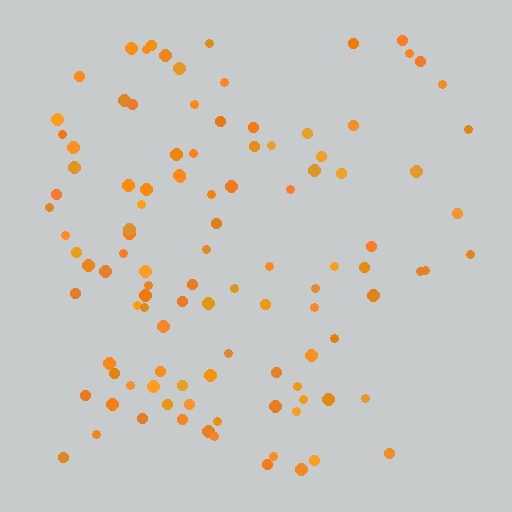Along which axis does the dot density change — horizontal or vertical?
Horizontal.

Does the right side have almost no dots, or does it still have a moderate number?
Still a moderate number, just noticeably fewer than the left.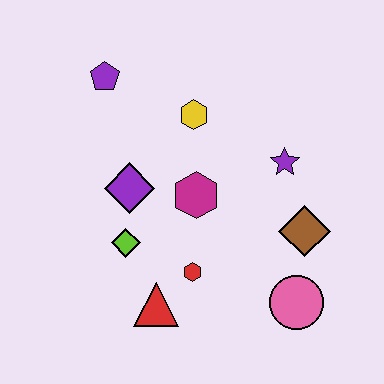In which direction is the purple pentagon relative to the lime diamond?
The purple pentagon is above the lime diamond.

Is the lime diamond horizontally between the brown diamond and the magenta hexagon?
No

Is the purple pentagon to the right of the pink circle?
No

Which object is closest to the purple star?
The brown diamond is closest to the purple star.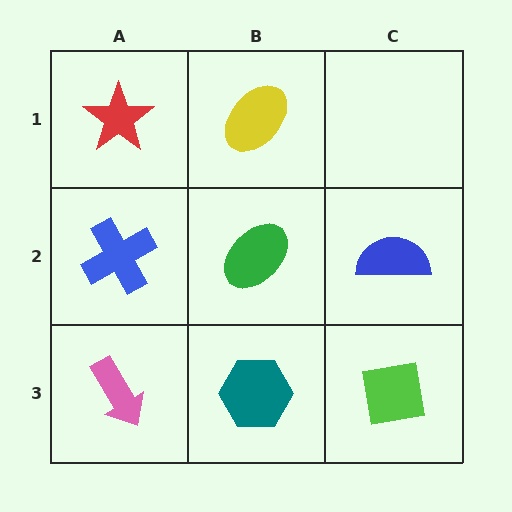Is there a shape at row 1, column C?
No, that cell is empty.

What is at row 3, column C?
A lime square.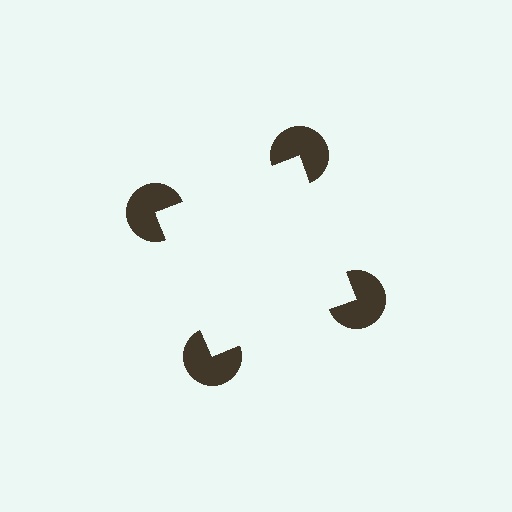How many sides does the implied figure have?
4 sides.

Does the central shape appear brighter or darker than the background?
It typically appears slightly brighter than the background, even though no actual brightness change is drawn.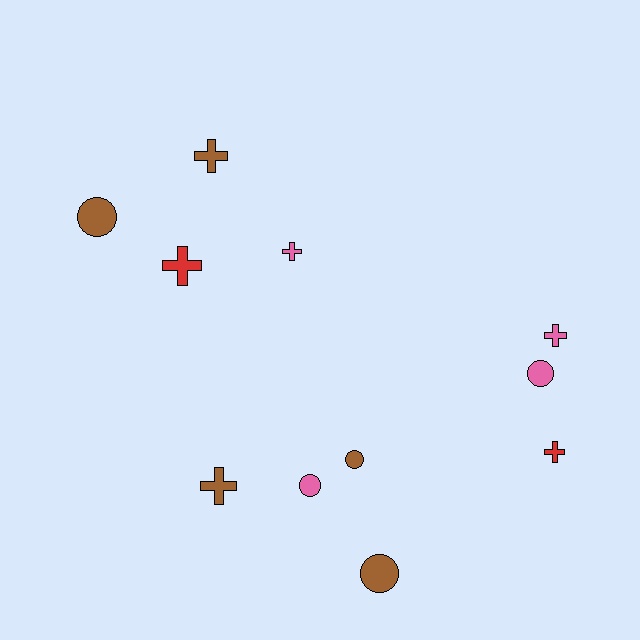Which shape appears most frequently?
Cross, with 6 objects.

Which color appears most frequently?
Brown, with 5 objects.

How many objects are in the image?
There are 11 objects.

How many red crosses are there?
There are 2 red crosses.